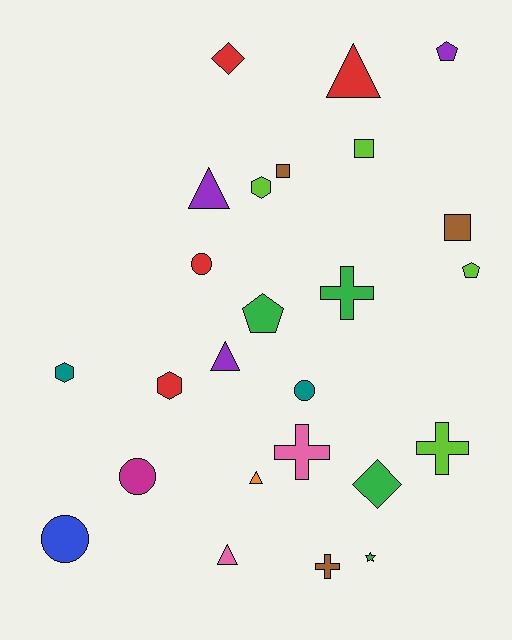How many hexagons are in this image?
There are 3 hexagons.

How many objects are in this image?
There are 25 objects.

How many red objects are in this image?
There are 4 red objects.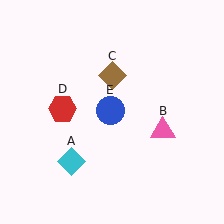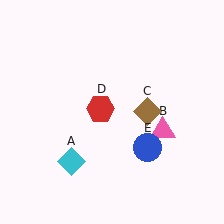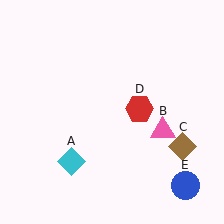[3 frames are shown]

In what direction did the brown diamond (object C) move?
The brown diamond (object C) moved down and to the right.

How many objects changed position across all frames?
3 objects changed position: brown diamond (object C), red hexagon (object D), blue circle (object E).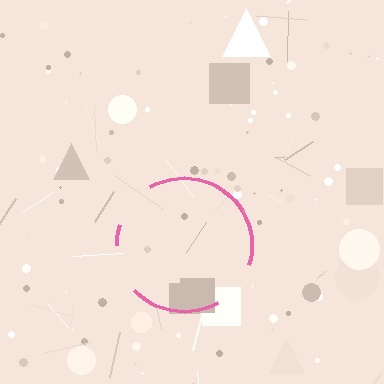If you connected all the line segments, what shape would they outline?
They would outline a circle.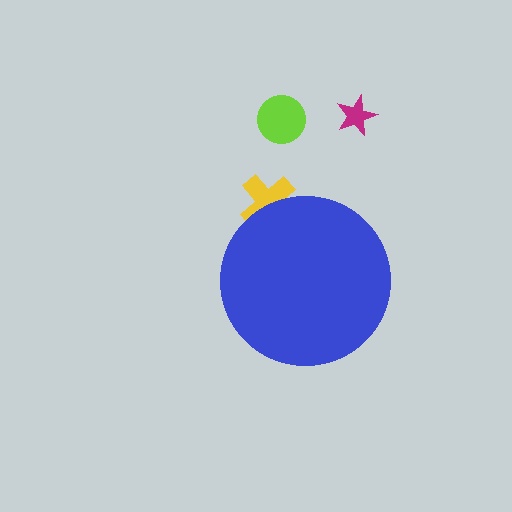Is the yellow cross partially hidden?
Yes, the yellow cross is partially hidden behind the blue circle.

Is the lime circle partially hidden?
No, the lime circle is fully visible.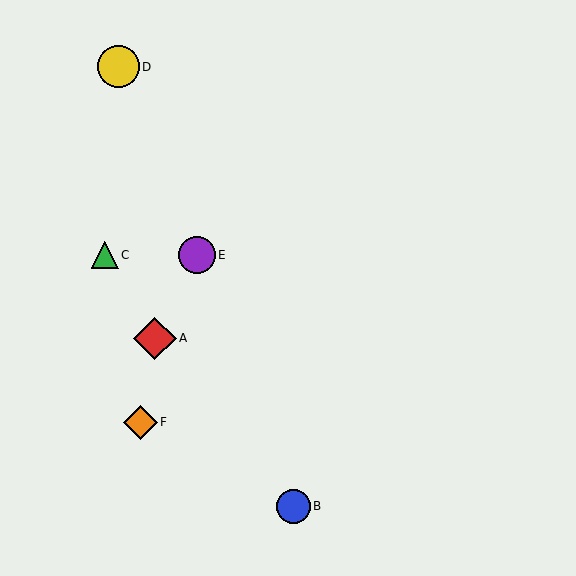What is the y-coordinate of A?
Object A is at y≈338.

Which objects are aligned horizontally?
Objects C, E are aligned horizontally.